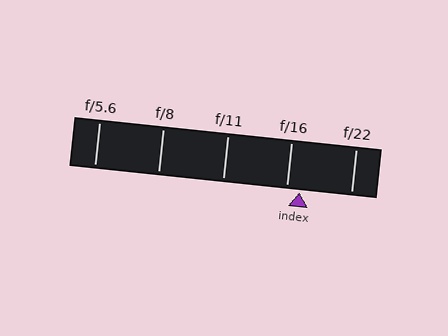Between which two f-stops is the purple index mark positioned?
The index mark is between f/16 and f/22.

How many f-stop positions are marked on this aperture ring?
There are 5 f-stop positions marked.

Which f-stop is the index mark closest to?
The index mark is closest to f/16.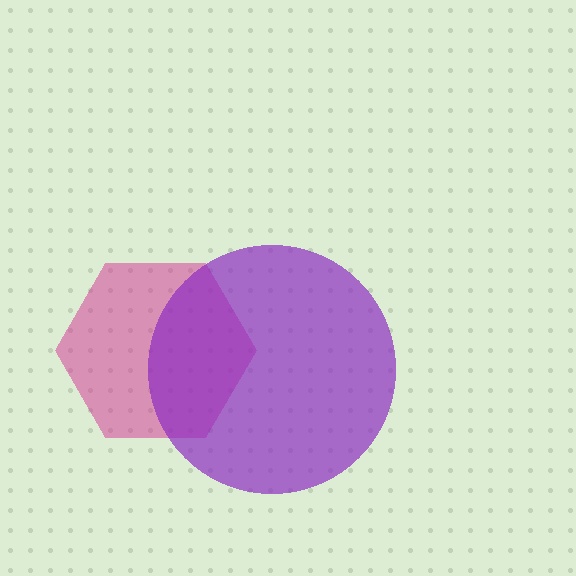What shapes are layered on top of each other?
The layered shapes are: a magenta hexagon, a purple circle.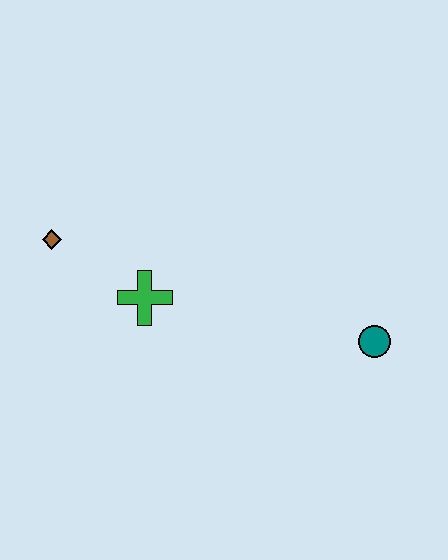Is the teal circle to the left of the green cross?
No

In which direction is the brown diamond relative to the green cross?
The brown diamond is to the left of the green cross.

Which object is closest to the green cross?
The brown diamond is closest to the green cross.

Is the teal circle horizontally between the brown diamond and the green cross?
No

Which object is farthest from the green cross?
The teal circle is farthest from the green cross.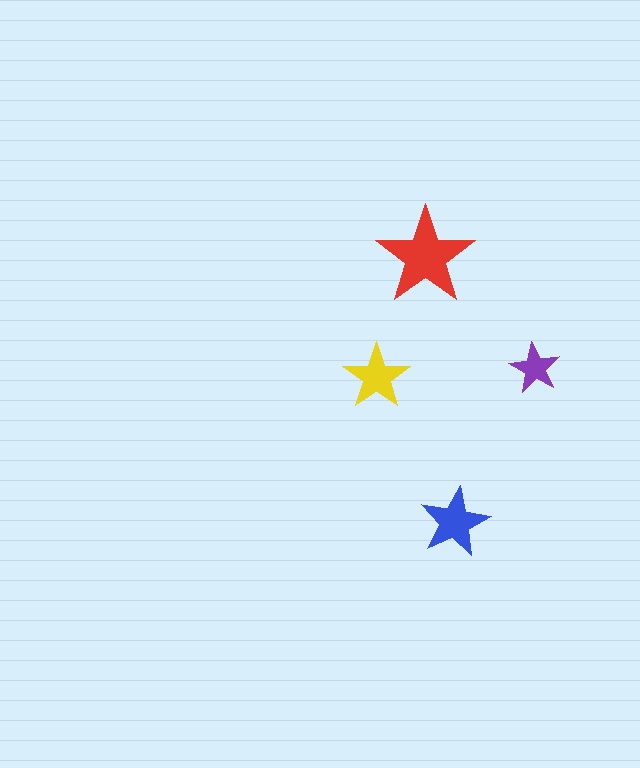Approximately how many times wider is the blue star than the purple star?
About 1.5 times wider.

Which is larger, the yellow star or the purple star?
The yellow one.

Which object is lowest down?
The blue star is bottommost.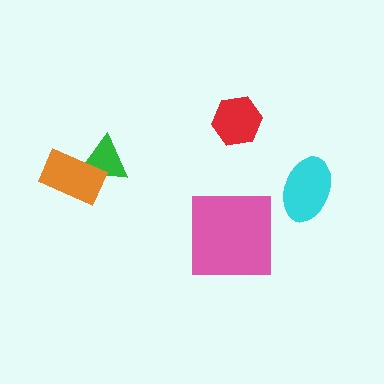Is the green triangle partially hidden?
Yes, it is partially covered by another shape.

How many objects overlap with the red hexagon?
0 objects overlap with the red hexagon.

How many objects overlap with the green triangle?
1 object overlaps with the green triangle.